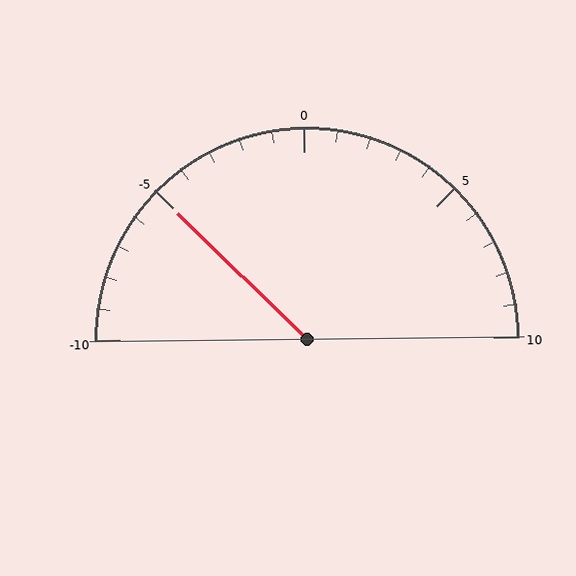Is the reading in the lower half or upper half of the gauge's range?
The reading is in the lower half of the range (-10 to 10).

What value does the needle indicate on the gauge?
The needle indicates approximately -5.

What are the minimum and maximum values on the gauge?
The gauge ranges from -10 to 10.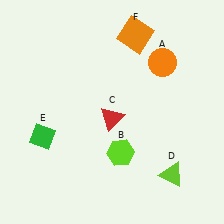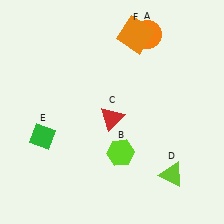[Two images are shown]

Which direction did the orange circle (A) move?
The orange circle (A) moved up.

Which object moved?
The orange circle (A) moved up.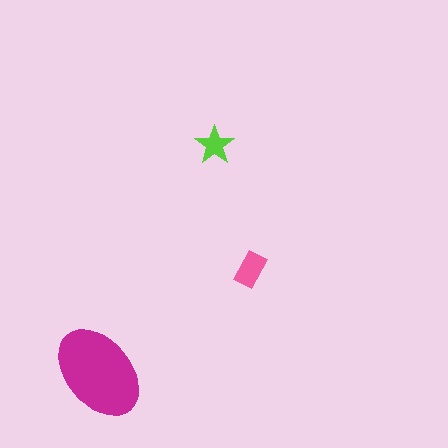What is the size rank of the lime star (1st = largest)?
3rd.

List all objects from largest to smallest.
The magenta ellipse, the pink rectangle, the lime star.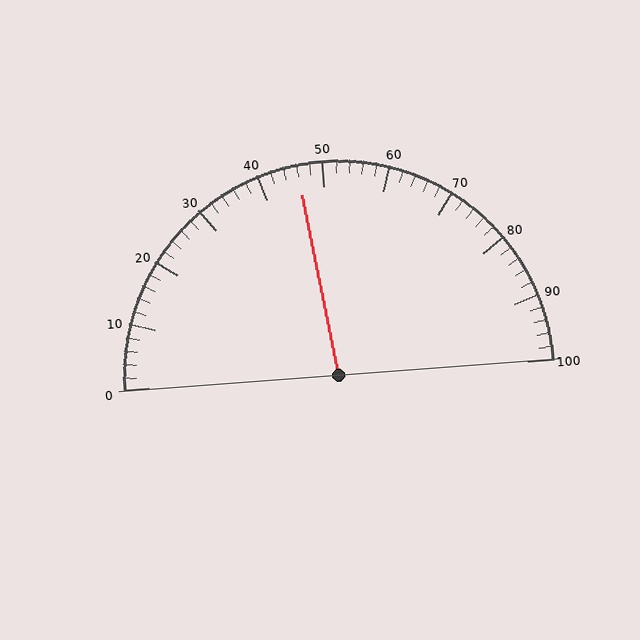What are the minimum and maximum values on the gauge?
The gauge ranges from 0 to 100.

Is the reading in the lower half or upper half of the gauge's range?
The reading is in the lower half of the range (0 to 100).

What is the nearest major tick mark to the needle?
The nearest major tick mark is 50.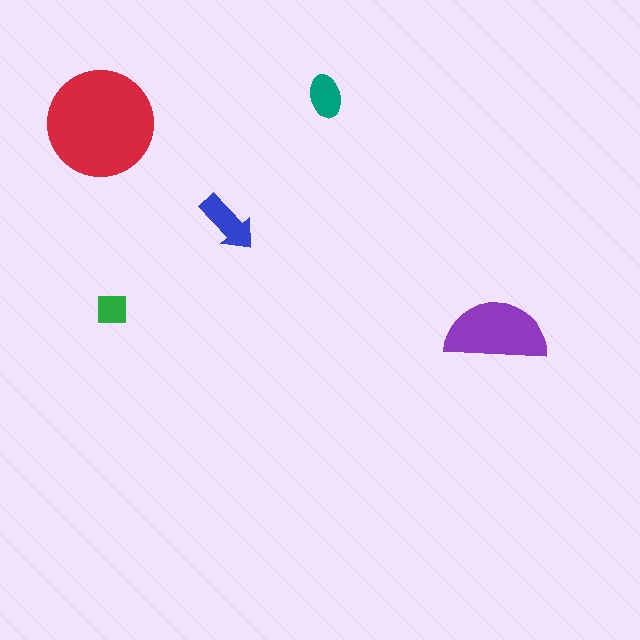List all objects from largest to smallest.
The red circle, the purple semicircle, the blue arrow, the teal ellipse, the green square.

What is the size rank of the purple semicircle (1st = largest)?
2nd.